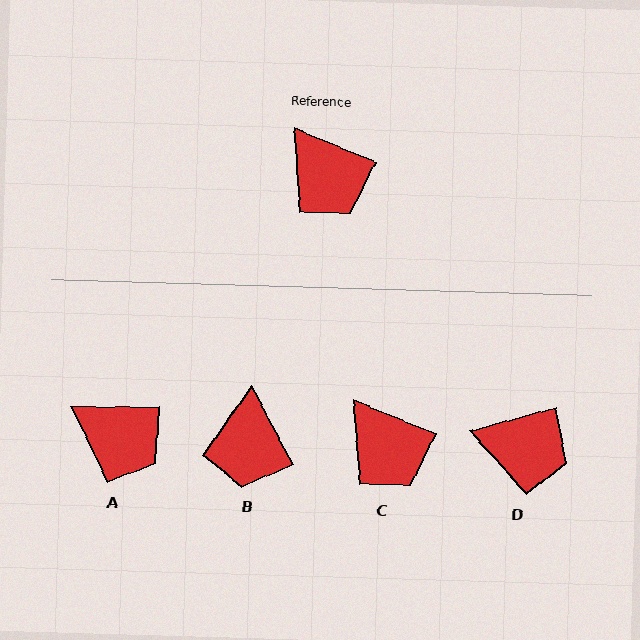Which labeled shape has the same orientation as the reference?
C.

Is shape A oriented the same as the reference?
No, it is off by about 22 degrees.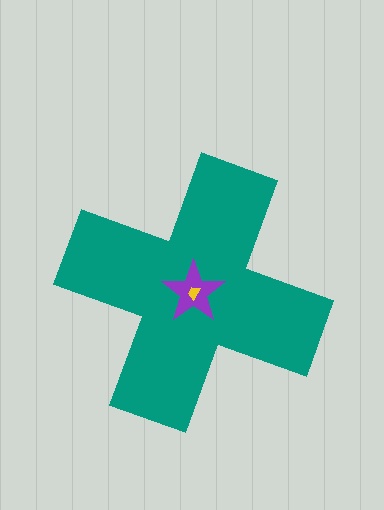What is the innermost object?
The yellow trapezoid.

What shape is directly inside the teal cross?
The purple star.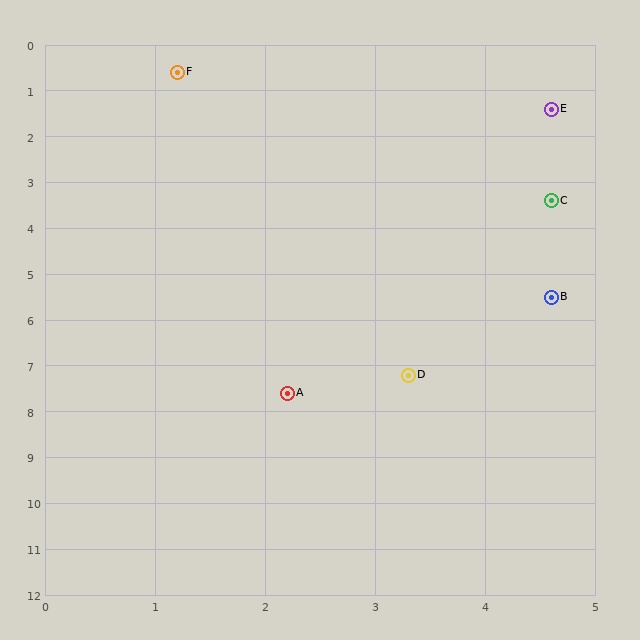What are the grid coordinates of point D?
Point D is at approximately (3.3, 7.2).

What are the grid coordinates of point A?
Point A is at approximately (2.2, 7.6).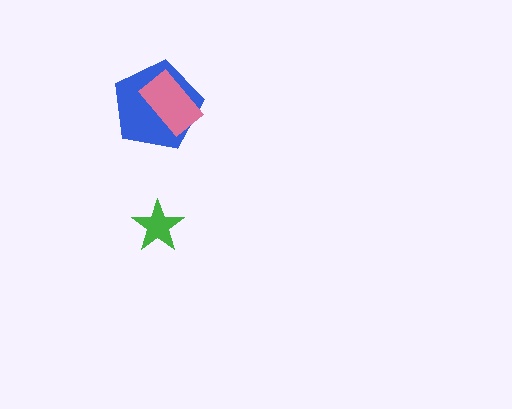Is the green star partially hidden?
No, no other shape covers it.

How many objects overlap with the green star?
0 objects overlap with the green star.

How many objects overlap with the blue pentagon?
1 object overlaps with the blue pentagon.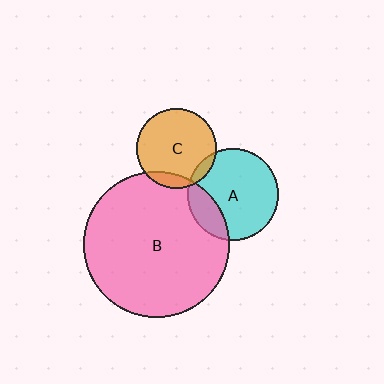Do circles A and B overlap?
Yes.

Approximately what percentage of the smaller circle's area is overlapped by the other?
Approximately 20%.